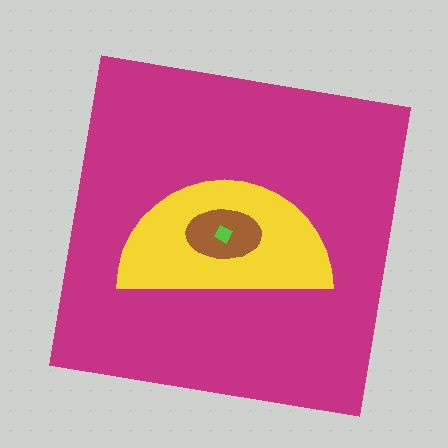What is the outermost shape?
The magenta square.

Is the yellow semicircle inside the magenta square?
Yes.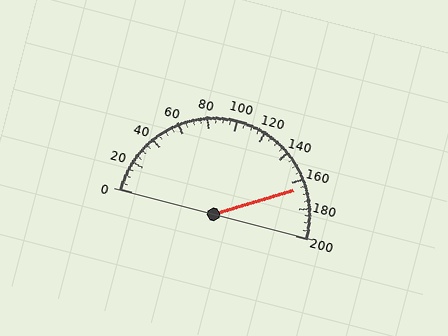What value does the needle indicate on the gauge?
The needle indicates approximately 165.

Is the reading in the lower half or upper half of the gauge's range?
The reading is in the upper half of the range (0 to 200).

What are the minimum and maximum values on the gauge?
The gauge ranges from 0 to 200.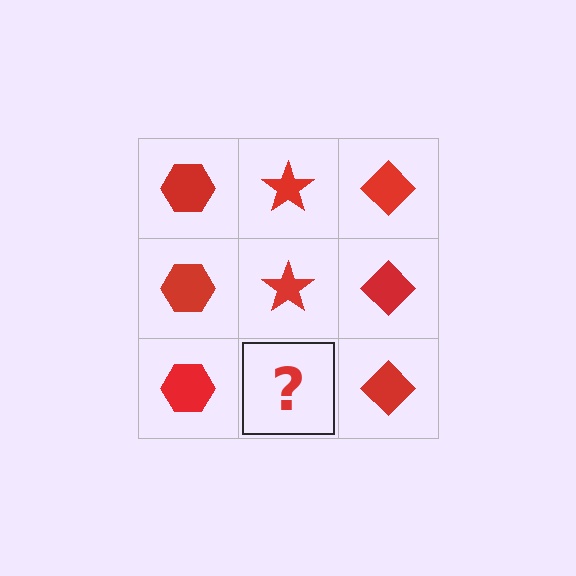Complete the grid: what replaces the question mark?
The question mark should be replaced with a red star.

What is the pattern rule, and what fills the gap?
The rule is that each column has a consistent shape. The gap should be filled with a red star.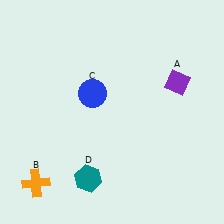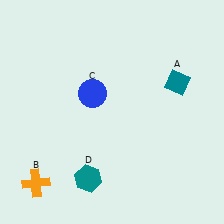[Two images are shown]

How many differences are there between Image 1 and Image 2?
There is 1 difference between the two images.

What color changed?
The diamond (A) changed from purple in Image 1 to teal in Image 2.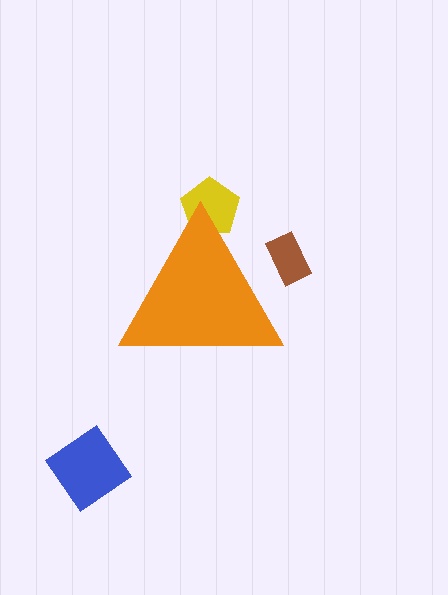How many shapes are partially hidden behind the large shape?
2 shapes are partially hidden.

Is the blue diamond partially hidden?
No, the blue diamond is fully visible.